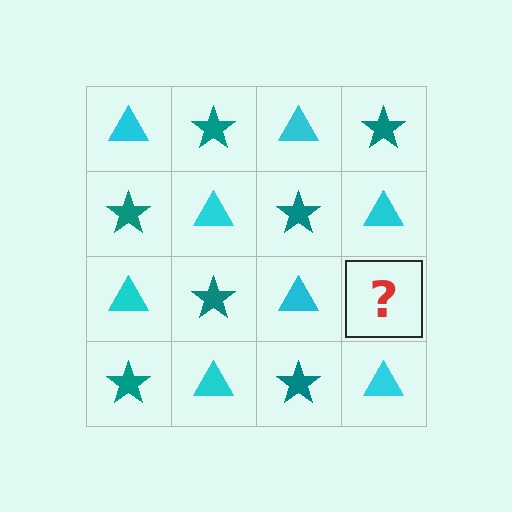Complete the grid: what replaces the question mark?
The question mark should be replaced with a teal star.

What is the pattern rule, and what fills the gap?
The rule is that it alternates cyan triangle and teal star in a checkerboard pattern. The gap should be filled with a teal star.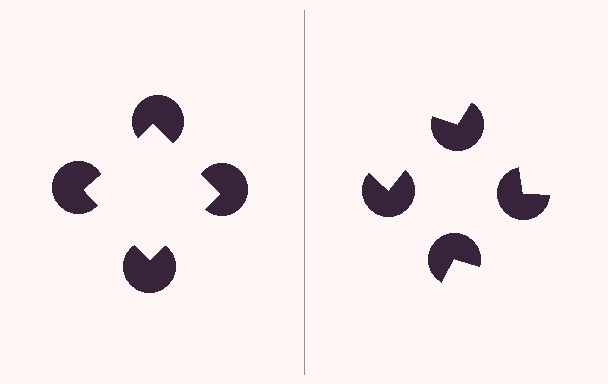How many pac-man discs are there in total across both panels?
8 — 4 on each side.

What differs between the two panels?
The pac-man discs are positioned identically on both sides; only the wedge orientations differ. On the left they align to a square; on the right they are misaligned.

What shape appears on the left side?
An illusory square.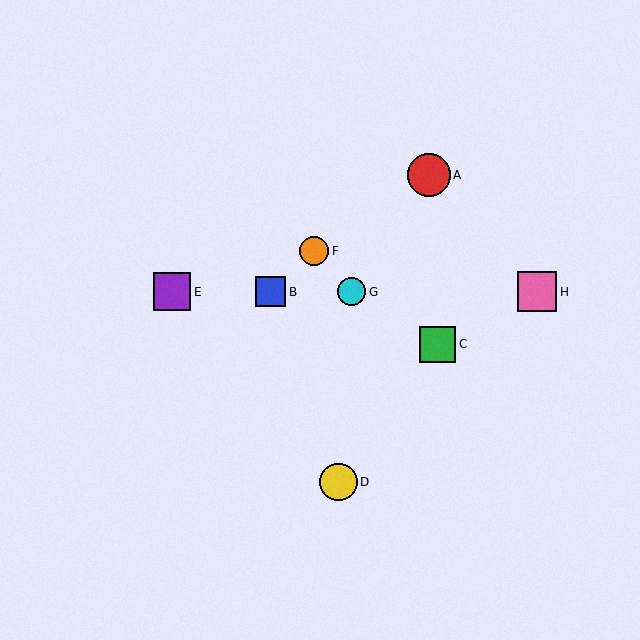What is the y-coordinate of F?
Object F is at y≈251.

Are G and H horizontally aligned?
Yes, both are at y≈292.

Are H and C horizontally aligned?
No, H is at y≈291 and C is at y≈344.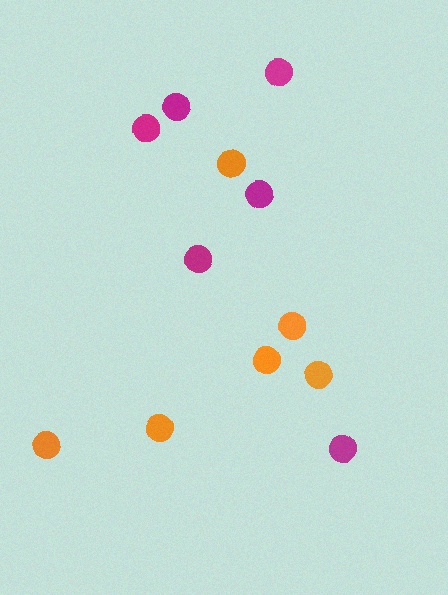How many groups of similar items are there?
There are 2 groups: one group of orange circles (6) and one group of magenta circles (6).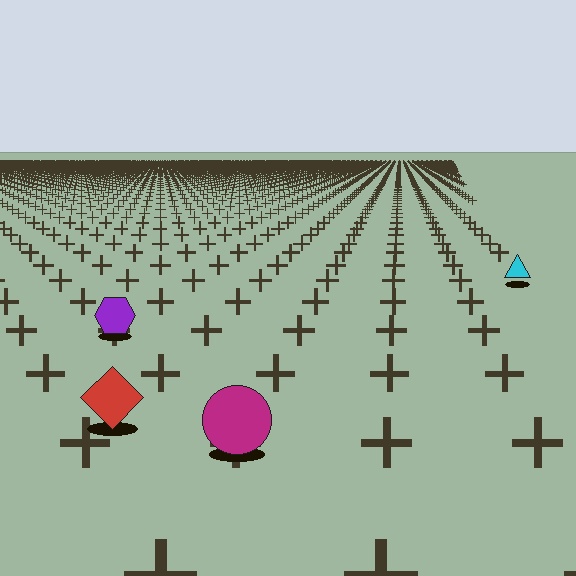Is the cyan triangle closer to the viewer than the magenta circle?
No. The magenta circle is closer — you can tell from the texture gradient: the ground texture is coarser near it.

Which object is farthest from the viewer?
The cyan triangle is farthest from the viewer. It appears smaller and the ground texture around it is denser.